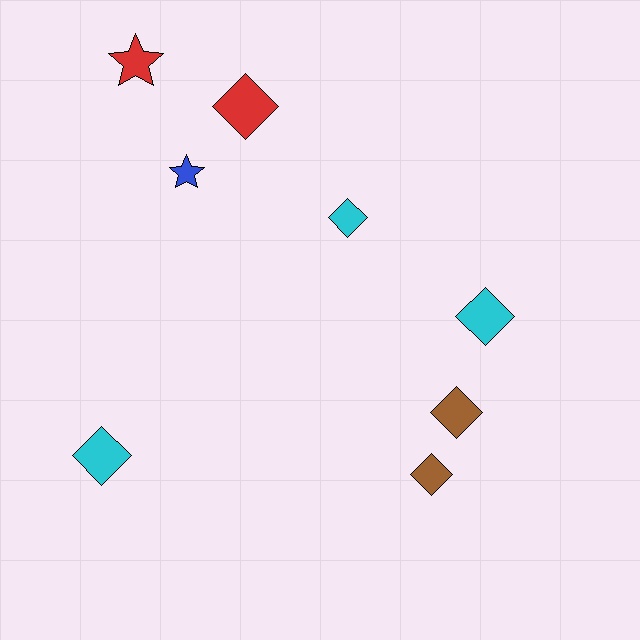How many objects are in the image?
There are 8 objects.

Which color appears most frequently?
Cyan, with 3 objects.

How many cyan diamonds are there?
There are 3 cyan diamonds.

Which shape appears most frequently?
Diamond, with 6 objects.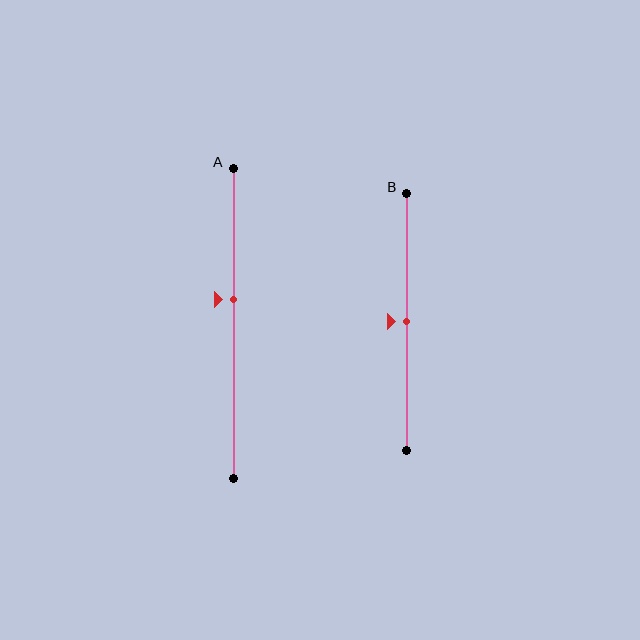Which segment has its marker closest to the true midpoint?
Segment B has its marker closest to the true midpoint.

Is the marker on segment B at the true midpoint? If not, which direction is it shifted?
Yes, the marker on segment B is at the true midpoint.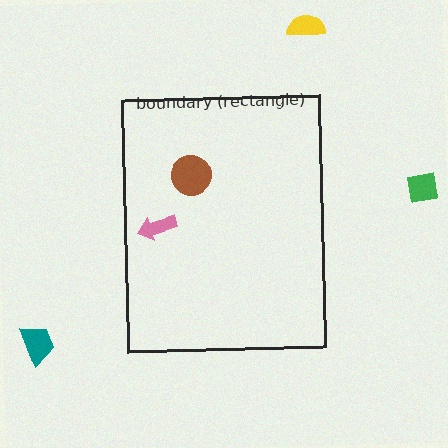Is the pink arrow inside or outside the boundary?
Inside.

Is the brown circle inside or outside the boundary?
Inside.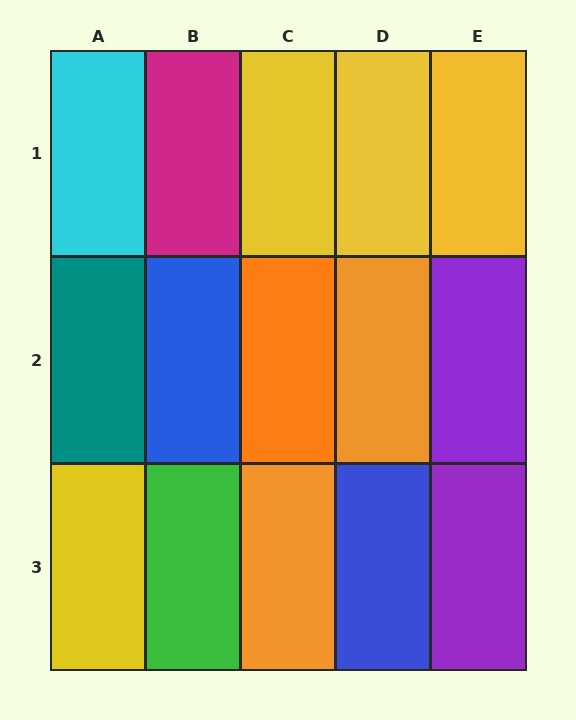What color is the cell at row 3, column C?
Orange.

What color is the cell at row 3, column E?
Purple.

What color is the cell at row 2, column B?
Blue.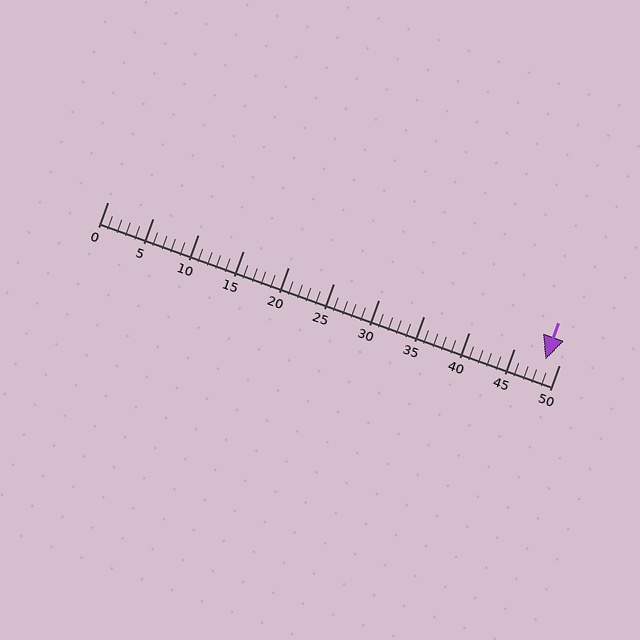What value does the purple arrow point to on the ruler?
The purple arrow points to approximately 48.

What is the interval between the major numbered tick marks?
The major tick marks are spaced 5 units apart.